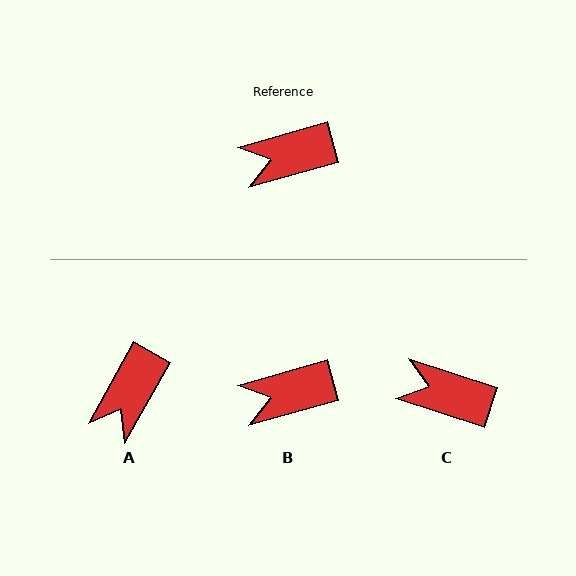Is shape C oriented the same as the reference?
No, it is off by about 34 degrees.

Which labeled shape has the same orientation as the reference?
B.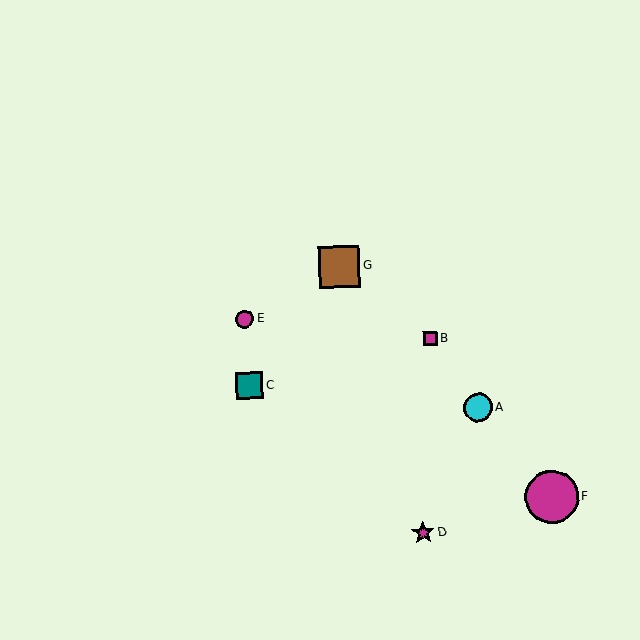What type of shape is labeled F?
Shape F is a magenta circle.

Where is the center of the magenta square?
The center of the magenta square is at (430, 338).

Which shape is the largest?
The magenta circle (labeled F) is the largest.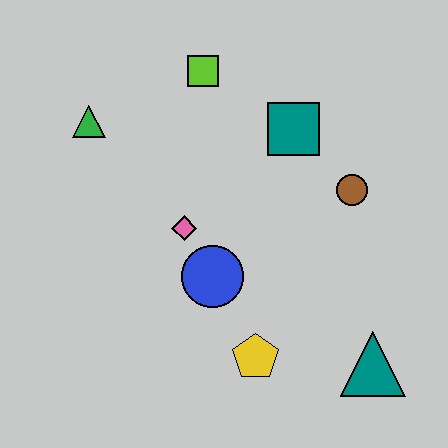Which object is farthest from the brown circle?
The green triangle is farthest from the brown circle.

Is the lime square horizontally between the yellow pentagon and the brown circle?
No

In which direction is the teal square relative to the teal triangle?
The teal square is above the teal triangle.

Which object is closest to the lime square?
The teal square is closest to the lime square.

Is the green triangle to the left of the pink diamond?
Yes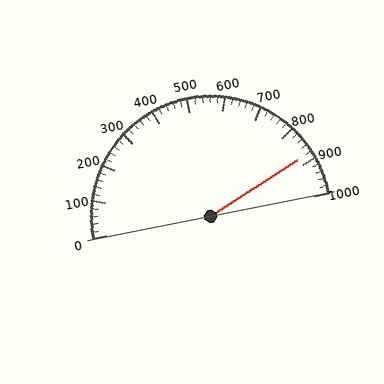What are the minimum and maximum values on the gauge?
The gauge ranges from 0 to 1000.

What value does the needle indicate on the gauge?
The needle indicates approximately 880.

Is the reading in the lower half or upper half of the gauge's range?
The reading is in the upper half of the range (0 to 1000).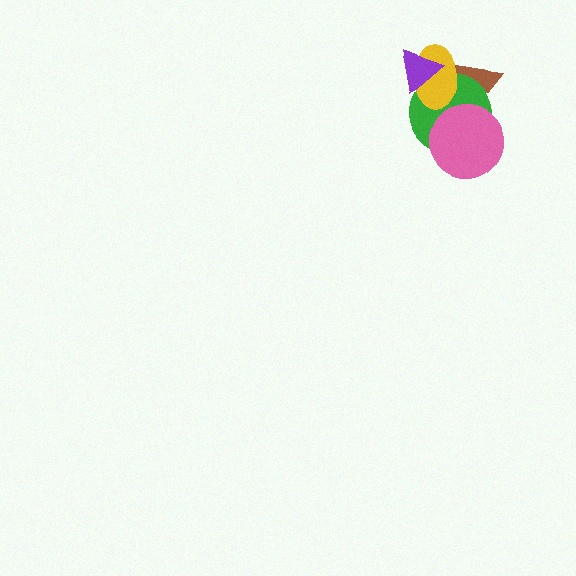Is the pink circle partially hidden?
No, no other shape covers it.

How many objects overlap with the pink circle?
2 objects overlap with the pink circle.